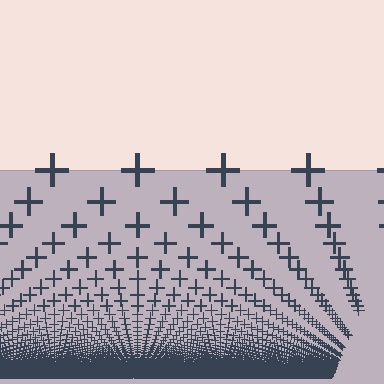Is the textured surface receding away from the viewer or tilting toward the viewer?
The surface appears to tilt toward the viewer. Texture elements get larger and sparser toward the top.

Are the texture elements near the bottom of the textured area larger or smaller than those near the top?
Smaller. The gradient is inverted — elements near the bottom are smaller and denser.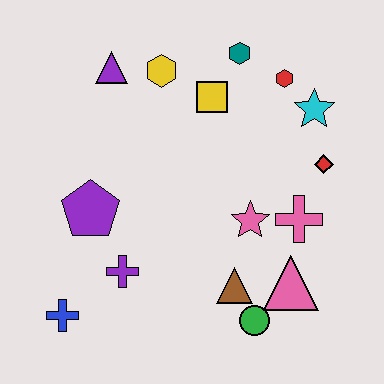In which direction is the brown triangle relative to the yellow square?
The brown triangle is below the yellow square.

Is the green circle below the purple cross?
Yes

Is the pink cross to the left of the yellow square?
No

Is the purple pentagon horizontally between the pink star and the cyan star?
No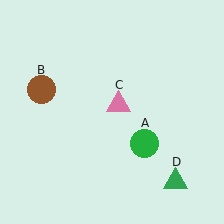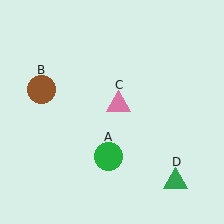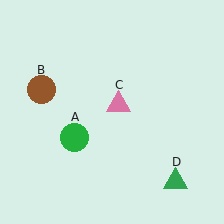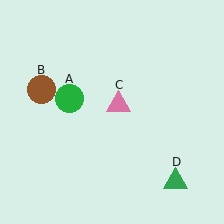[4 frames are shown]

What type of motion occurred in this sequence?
The green circle (object A) rotated clockwise around the center of the scene.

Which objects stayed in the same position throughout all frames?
Brown circle (object B) and pink triangle (object C) and green triangle (object D) remained stationary.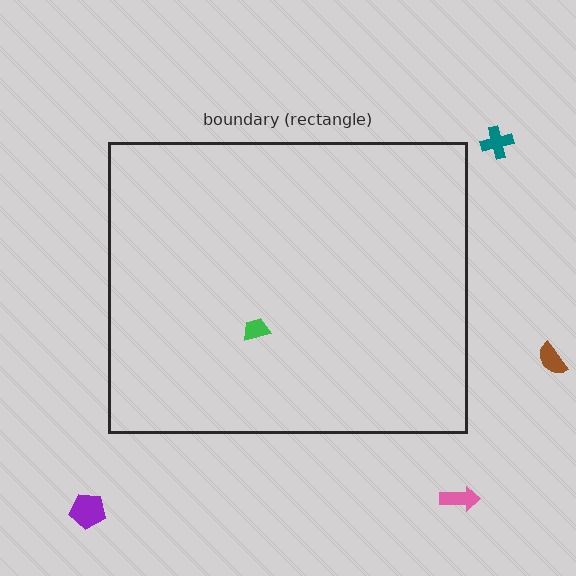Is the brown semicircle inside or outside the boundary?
Outside.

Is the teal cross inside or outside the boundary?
Outside.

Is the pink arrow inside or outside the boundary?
Outside.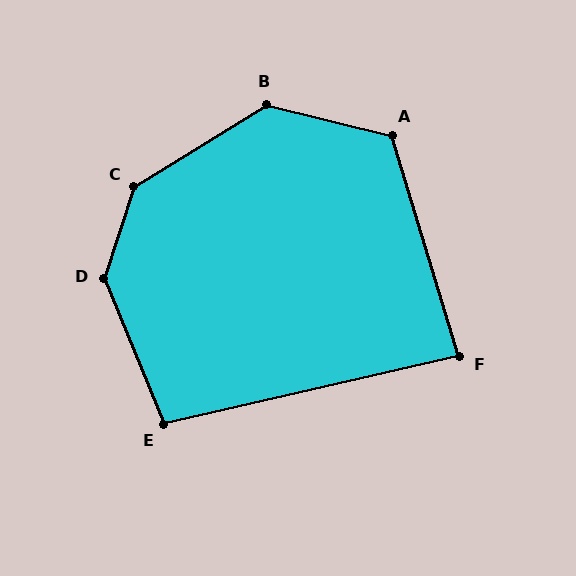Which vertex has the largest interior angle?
C, at approximately 140 degrees.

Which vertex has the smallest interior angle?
F, at approximately 86 degrees.